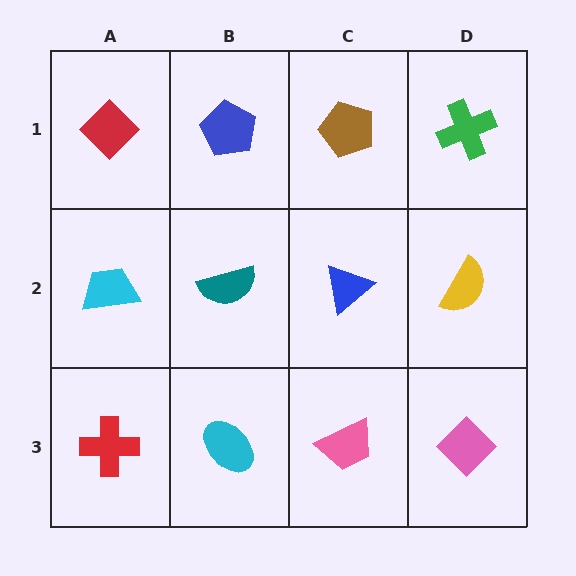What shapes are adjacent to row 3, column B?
A teal semicircle (row 2, column B), a red cross (row 3, column A), a pink trapezoid (row 3, column C).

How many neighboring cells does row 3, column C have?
3.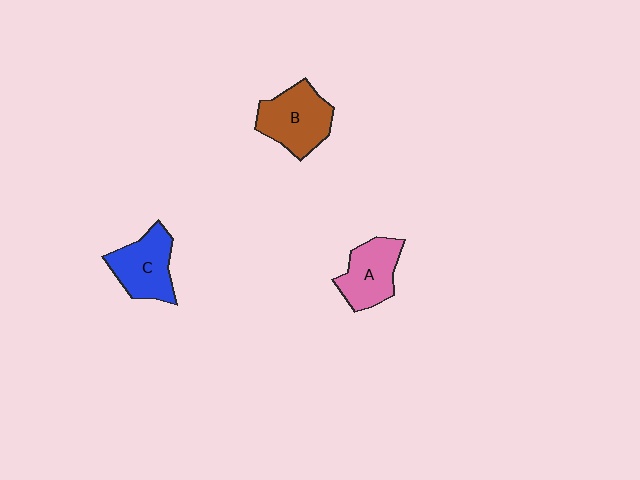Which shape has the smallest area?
Shape A (pink).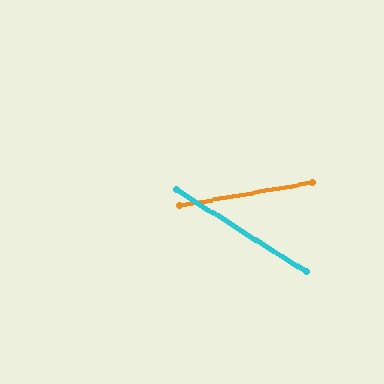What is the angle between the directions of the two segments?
Approximately 42 degrees.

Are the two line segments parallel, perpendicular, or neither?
Neither parallel nor perpendicular — they differ by about 42°.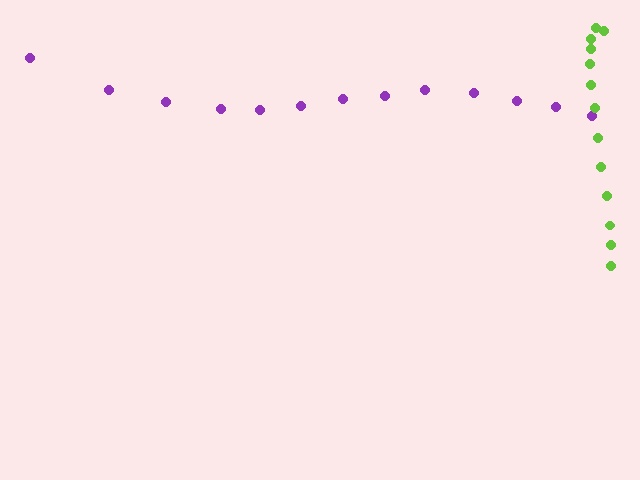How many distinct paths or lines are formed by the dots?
There are 2 distinct paths.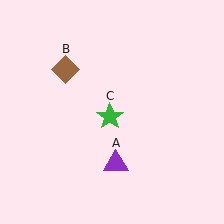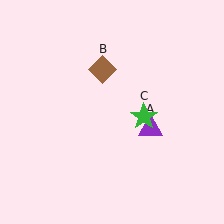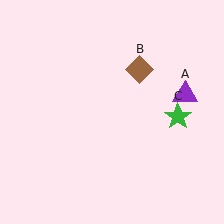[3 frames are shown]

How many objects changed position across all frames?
3 objects changed position: purple triangle (object A), brown diamond (object B), green star (object C).